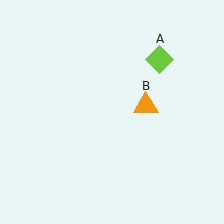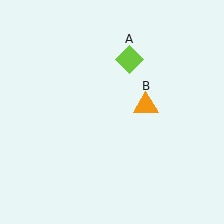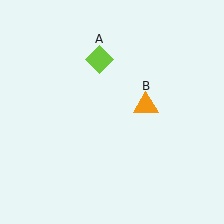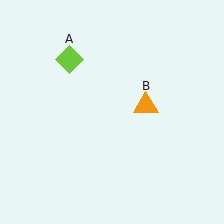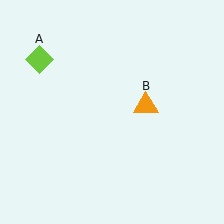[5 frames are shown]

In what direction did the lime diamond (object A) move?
The lime diamond (object A) moved left.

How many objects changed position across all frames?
1 object changed position: lime diamond (object A).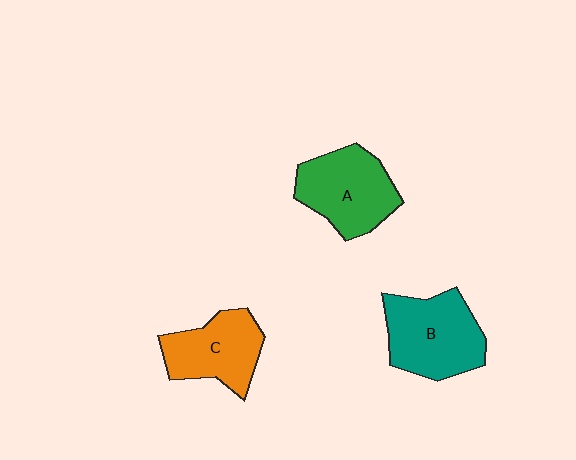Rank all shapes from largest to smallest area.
From largest to smallest: B (teal), A (green), C (orange).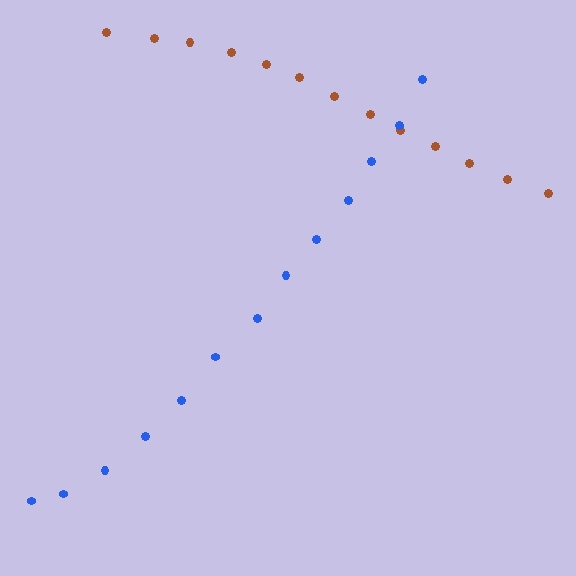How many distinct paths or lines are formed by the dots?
There are 2 distinct paths.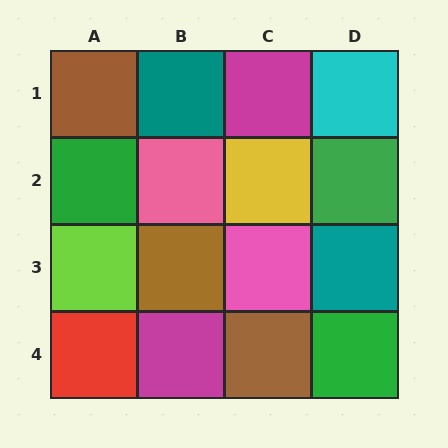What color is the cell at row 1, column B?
Teal.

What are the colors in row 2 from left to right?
Green, pink, yellow, green.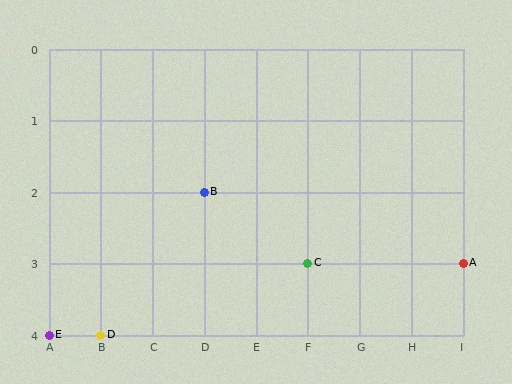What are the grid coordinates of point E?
Point E is at grid coordinates (A, 4).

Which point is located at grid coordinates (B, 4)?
Point D is at (B, 4).